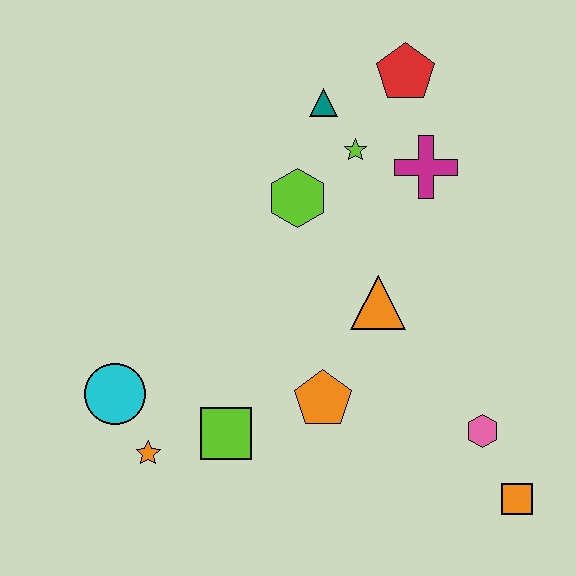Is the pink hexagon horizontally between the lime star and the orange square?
Yes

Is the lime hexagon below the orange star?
No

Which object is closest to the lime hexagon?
The lime star is closest to the lime hexagon.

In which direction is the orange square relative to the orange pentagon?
The orange square is to the right of the orange pentagon.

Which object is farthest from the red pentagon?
The orange star is farthest from the red pentagon.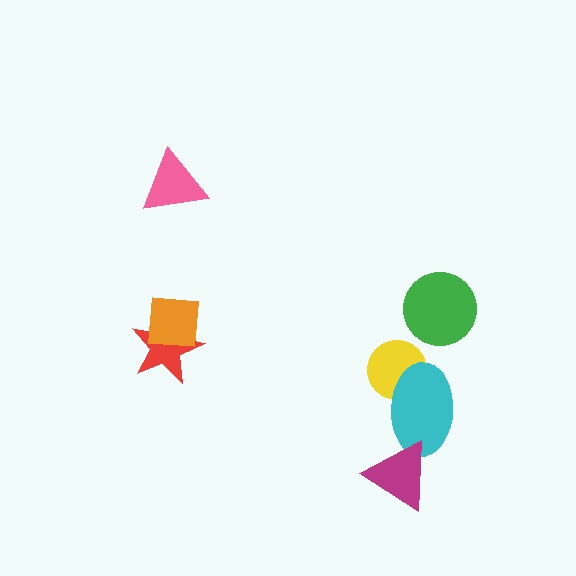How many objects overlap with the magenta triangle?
1 object overlaps with the magenta triangle.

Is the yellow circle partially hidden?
Yes, it is partially covered by another shape.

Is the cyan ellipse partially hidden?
Yes, it is partially covered by another shape.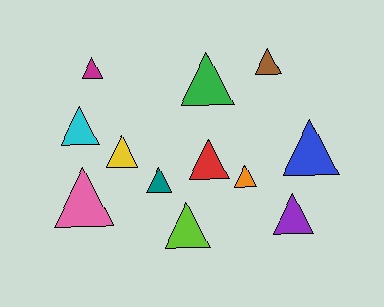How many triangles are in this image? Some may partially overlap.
There are 12 triangles.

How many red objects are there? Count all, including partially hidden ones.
There is 1 red object.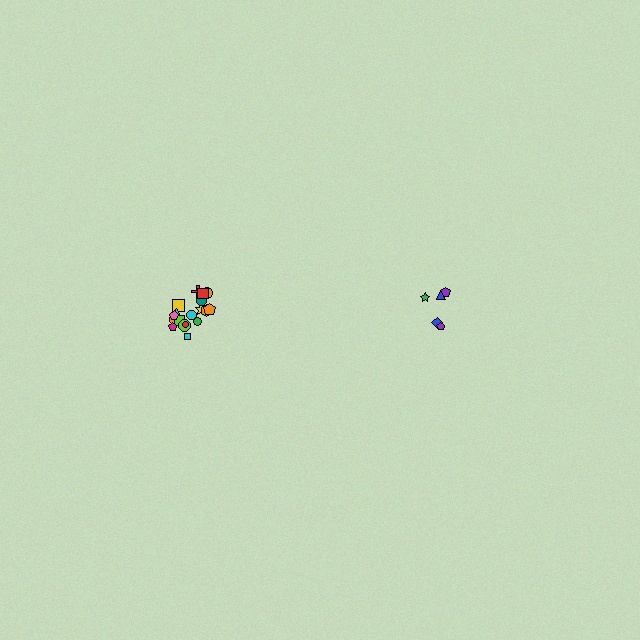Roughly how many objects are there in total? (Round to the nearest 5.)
Roughly 25 objects in total.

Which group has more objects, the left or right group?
The left group.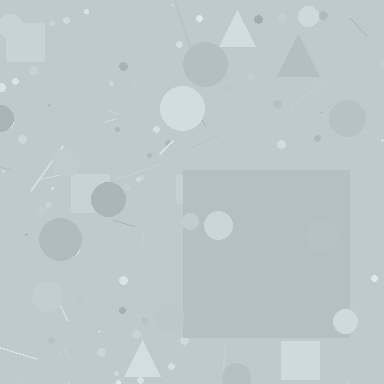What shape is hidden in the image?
A square is hidden in the image.